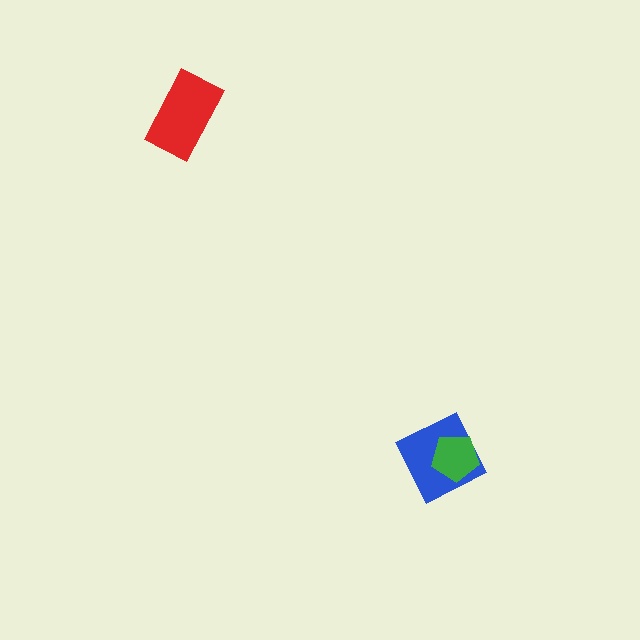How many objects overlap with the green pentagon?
1 object overlaps with the green pentagon.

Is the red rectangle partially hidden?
No, no other shape covers it.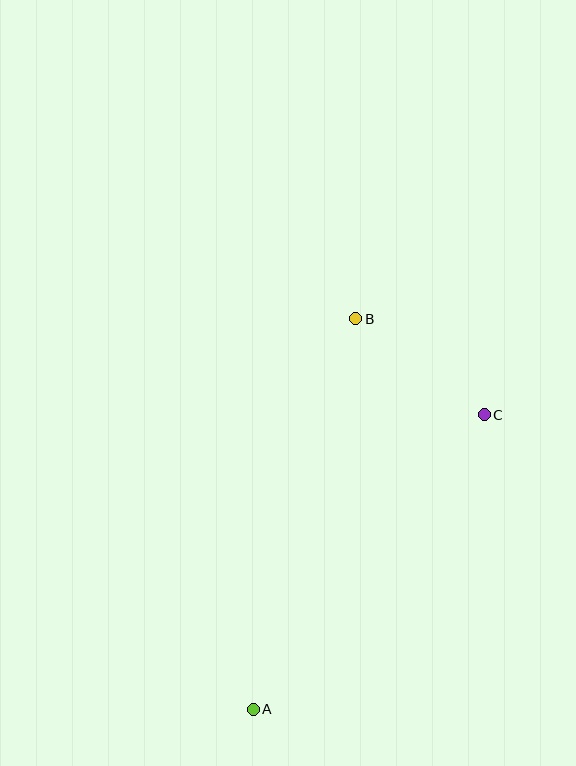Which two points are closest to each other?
Points B and C are closest to each other.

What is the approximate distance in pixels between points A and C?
The distance between A and C is approximately 374 pixels.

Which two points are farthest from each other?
Points A and B are farthest from each other.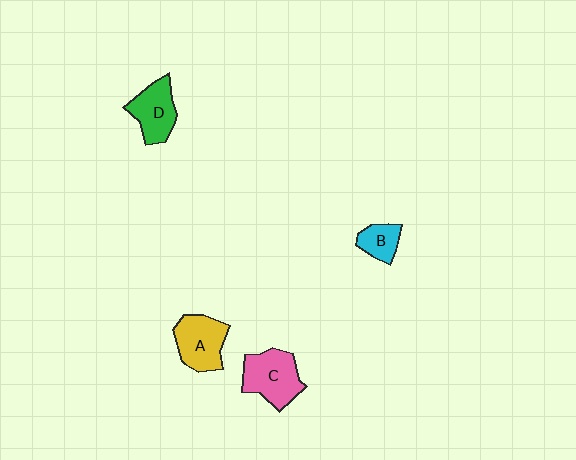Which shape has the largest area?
Shape C (pink).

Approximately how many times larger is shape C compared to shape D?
Approximately 1.2 times.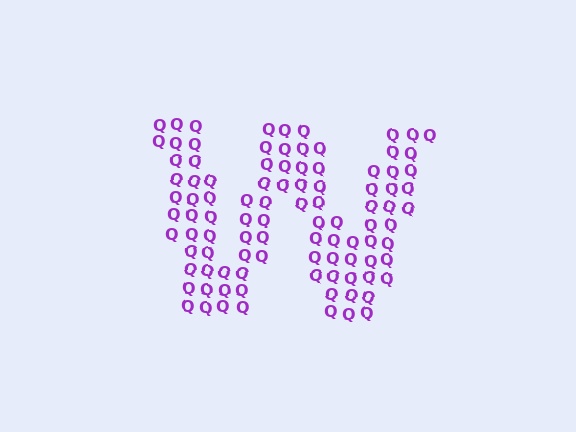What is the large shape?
The large shape is the letter W.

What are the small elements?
The small elements are letter Q's.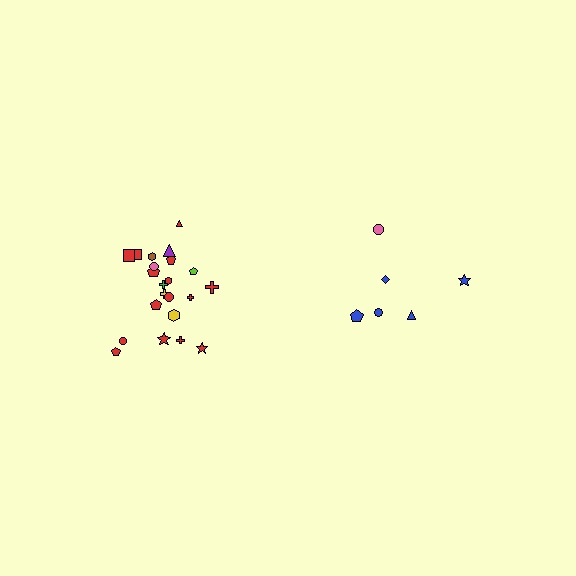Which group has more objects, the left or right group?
The left group.